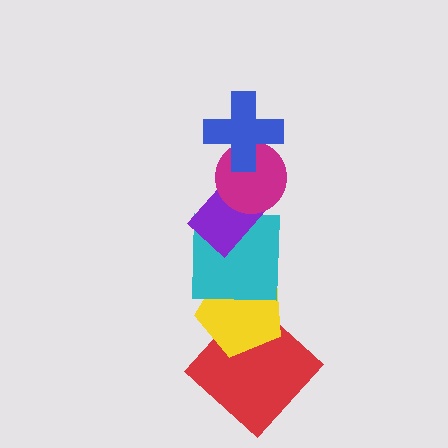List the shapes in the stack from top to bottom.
From top to bottom: the blue cross, the magenta circle, the purple rectangle, the cyan square, the yellow pentagon, the red diamond.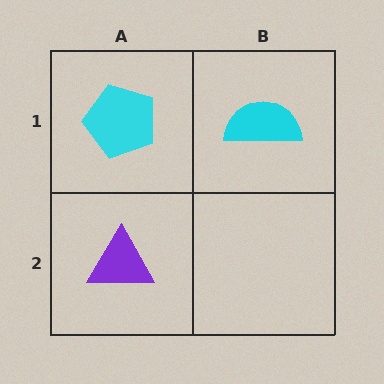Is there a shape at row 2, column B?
No, that cell is empty.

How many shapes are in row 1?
2 shapes.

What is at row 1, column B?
A cyan semicircle.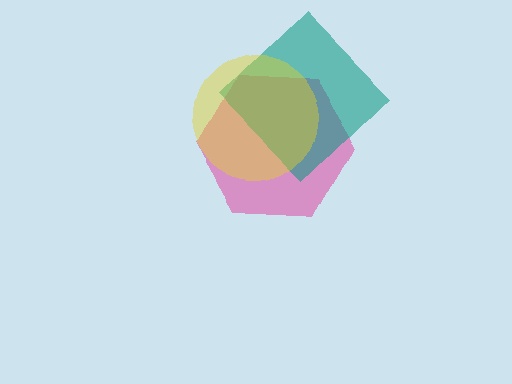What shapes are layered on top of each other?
The layered shapes are: a pink hexagon, a teal diamond, a yellow circle.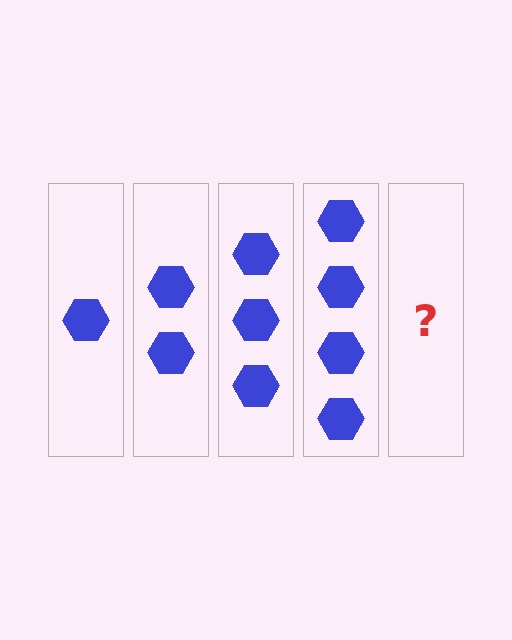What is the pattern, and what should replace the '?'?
The pattern is that each step adds one more hexagon. The '?' should be 5 hexagons.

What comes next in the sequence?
The next element should be 5 hexagons.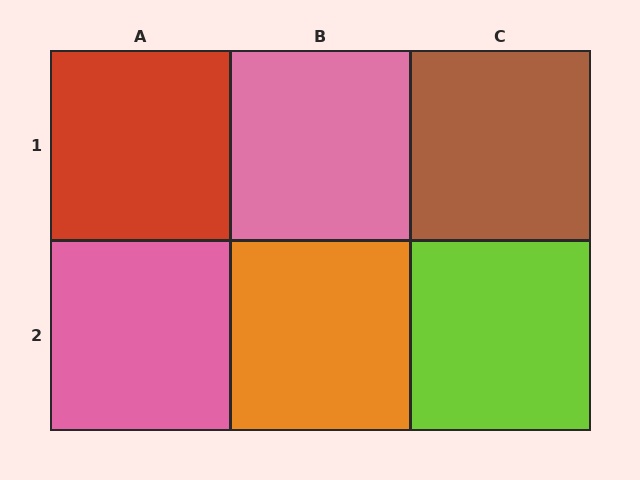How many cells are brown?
1 cell is brown.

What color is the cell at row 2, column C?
Lime.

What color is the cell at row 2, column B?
Orange.